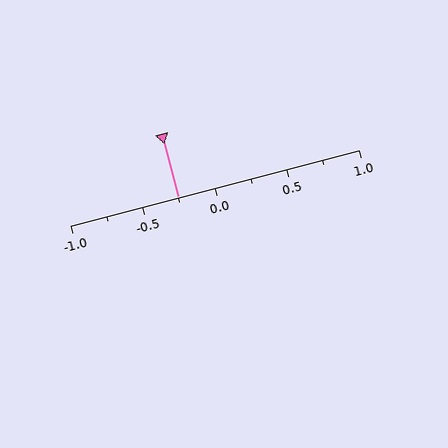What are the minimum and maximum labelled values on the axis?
The axis runs from -1.0 to 1.0.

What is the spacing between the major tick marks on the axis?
The major ticks are spaced 0.5 apart.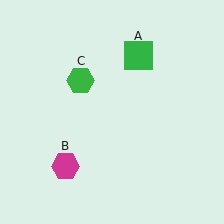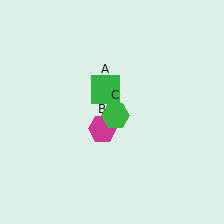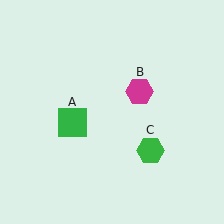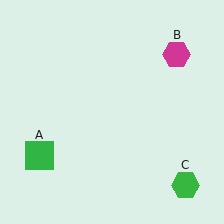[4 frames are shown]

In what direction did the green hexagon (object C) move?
The green hexagon (object C) moved down and to the right.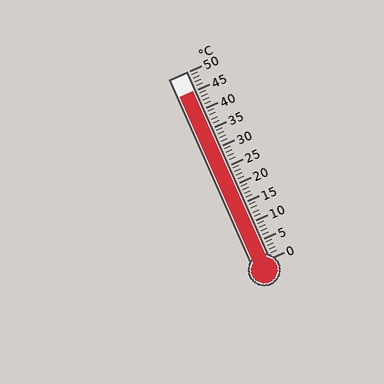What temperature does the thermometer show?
The thermometer shows approximately 45°C.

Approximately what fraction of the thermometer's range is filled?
The thermometer is filled to approximately 90% of its range.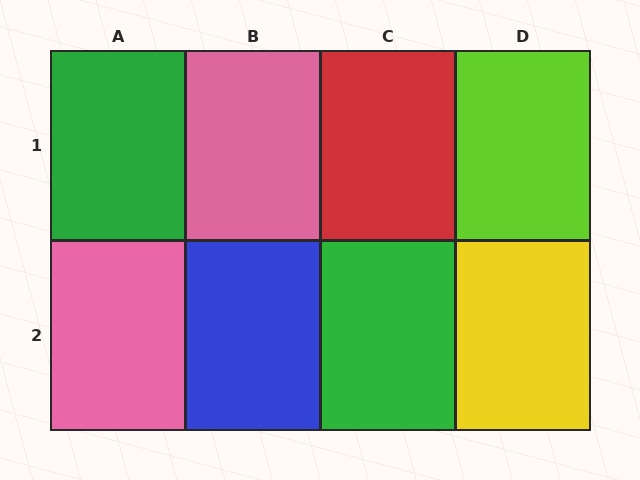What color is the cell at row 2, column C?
Green.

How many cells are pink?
2 cells are pink.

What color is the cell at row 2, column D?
Yellow.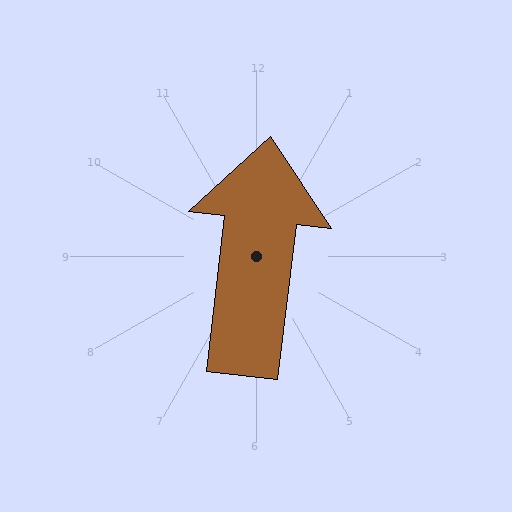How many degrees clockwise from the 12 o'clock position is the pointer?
Approximately 7 degrees.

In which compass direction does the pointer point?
North.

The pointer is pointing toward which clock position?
Roughly 12 o'clock.